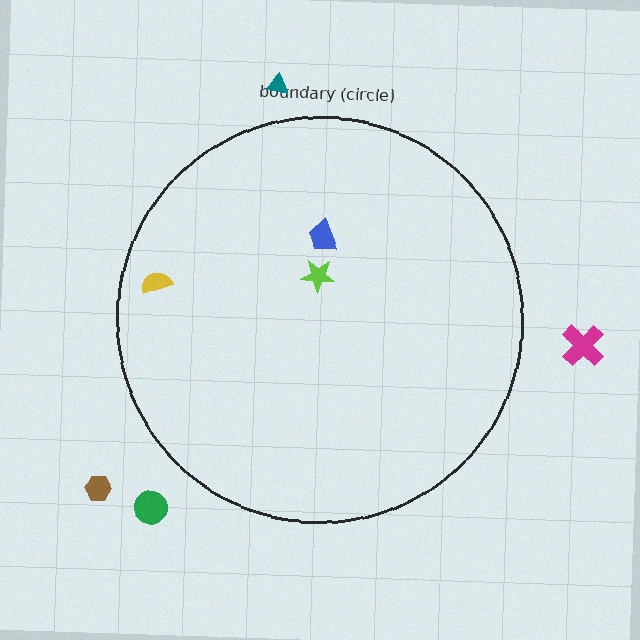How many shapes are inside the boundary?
3 inside, 4 outside.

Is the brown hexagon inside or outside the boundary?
Outside.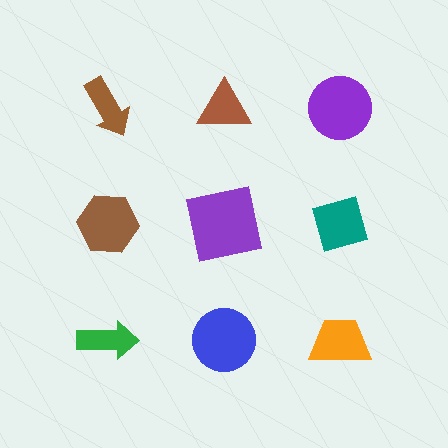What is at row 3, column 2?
A blue circle.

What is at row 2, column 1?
A brown hexagon.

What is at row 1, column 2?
A brown triangle.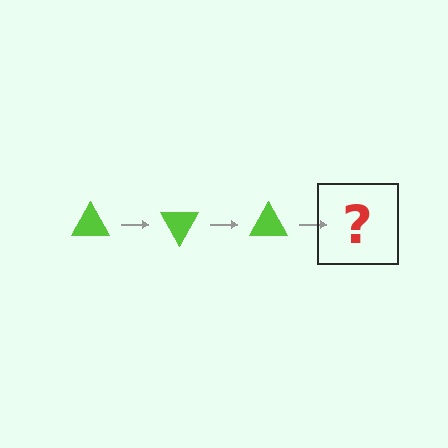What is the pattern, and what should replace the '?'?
The pattern is that the triangle rotates 60 degrees each step. The '?' should be a lime triangle rotated 180 degrees.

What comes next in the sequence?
The next element should be a lime triangle rotated 180 degrees.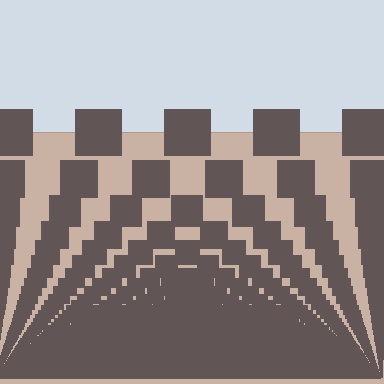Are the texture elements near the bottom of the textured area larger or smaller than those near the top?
Smaller. The gradient is inverted — elements near the bottom are smaller and denser.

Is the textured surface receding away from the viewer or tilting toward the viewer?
The surface appears to tilt toward the viewer. Texture elements get larger and sparser toward the top.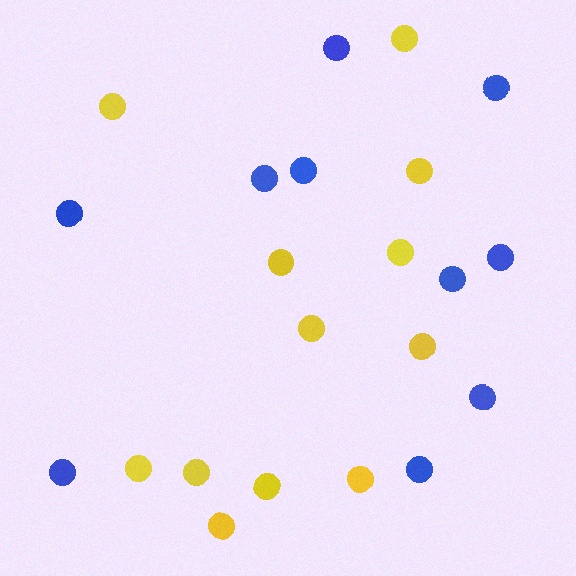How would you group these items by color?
There are 2 groups: one group of yellow circles (12) and one group of blue circles (10).